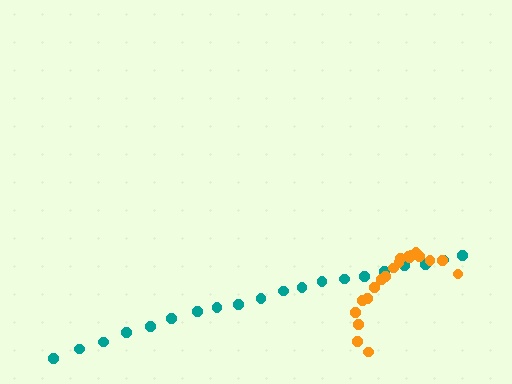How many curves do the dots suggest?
There are 2 distinct paths.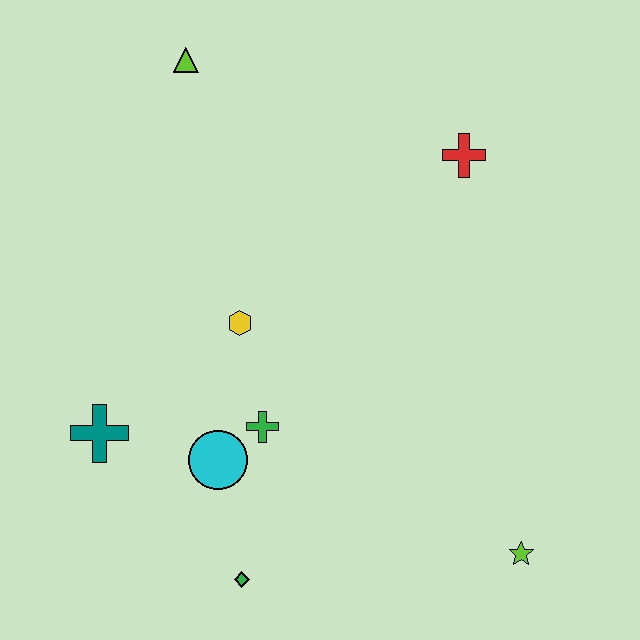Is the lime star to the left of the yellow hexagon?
No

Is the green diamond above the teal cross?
No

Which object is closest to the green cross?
The cyan circle is closest to the green cross.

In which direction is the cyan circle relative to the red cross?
The cyan circle is below the red cross.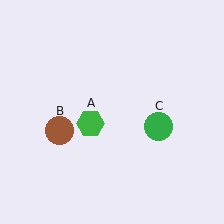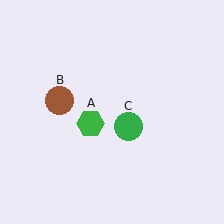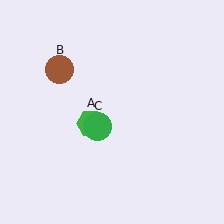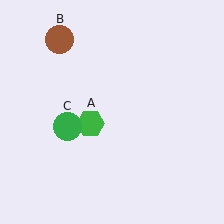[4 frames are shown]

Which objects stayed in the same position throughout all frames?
Green hexagon (object A) remained stationary.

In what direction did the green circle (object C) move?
The green circle (object C) moved left.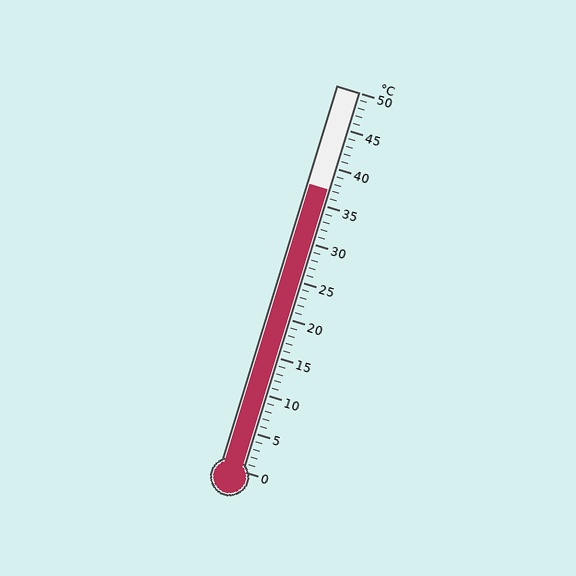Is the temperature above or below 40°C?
The temperature is below 40°C.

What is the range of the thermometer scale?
The thermometer scale ranges from 0°C to 50°C.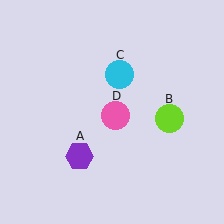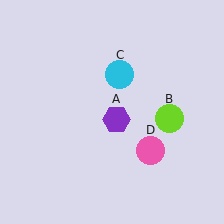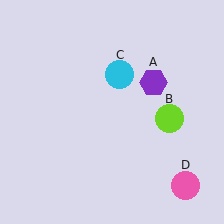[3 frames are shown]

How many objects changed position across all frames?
2 objects changed position: purple hexagon (object A), pink circle (object D).